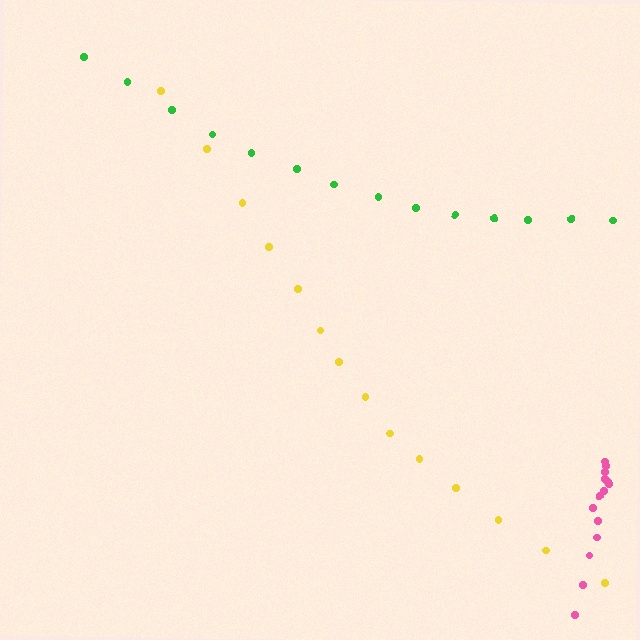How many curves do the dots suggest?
There are 3 distinct paths.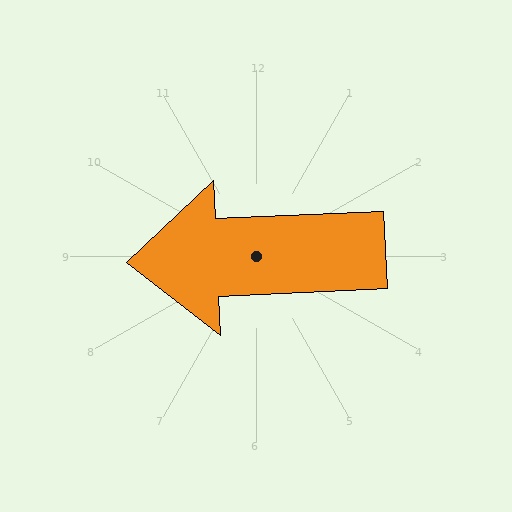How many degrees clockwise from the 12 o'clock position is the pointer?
Approximately 267 degrees.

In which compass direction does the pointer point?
West.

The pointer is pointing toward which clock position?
Roughly 9 o'clock.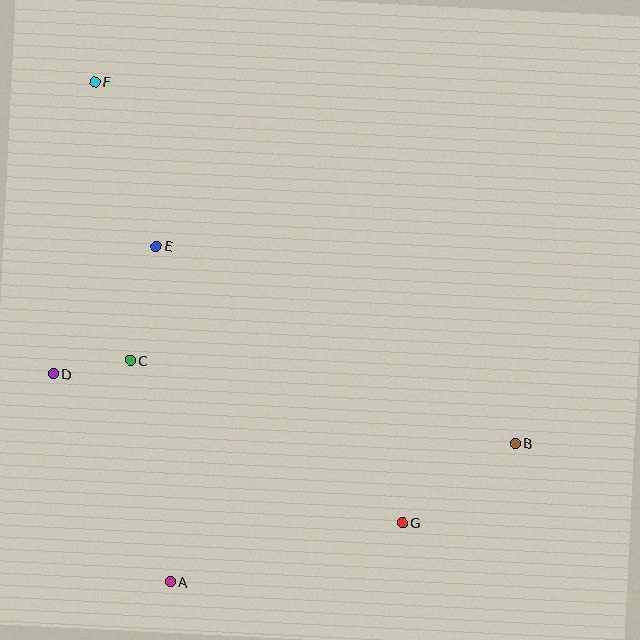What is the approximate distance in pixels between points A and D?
The distance between A and D is approximately 239 pixels.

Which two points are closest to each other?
Points C and D are closest to each other.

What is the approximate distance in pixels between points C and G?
The distance between C and G is approximately 317 pixels.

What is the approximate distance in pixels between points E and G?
The distance between E and G is approximately 370 pixels.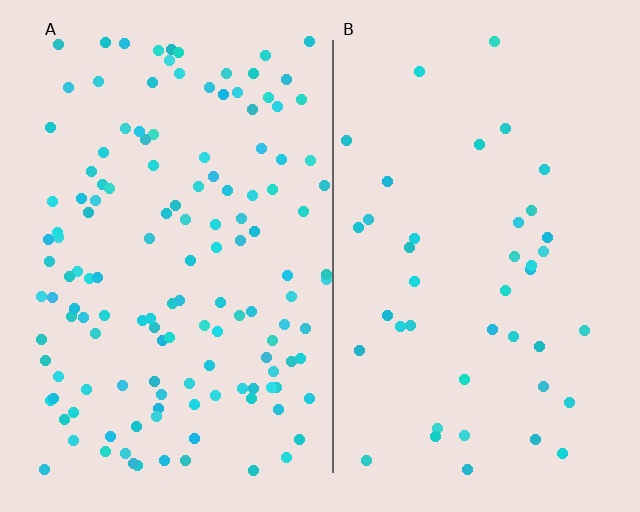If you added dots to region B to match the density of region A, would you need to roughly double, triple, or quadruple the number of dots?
Approximately triple.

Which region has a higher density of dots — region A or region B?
A (the left).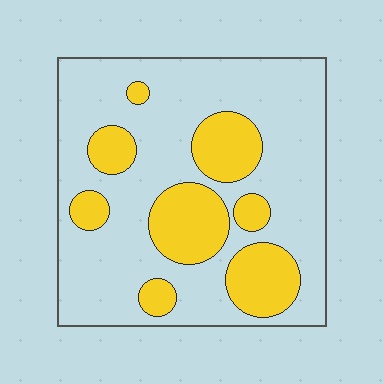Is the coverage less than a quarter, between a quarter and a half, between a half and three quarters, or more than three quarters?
Between a quarter and a half.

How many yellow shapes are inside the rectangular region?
8.